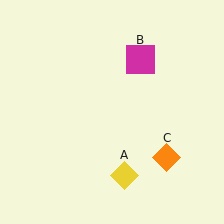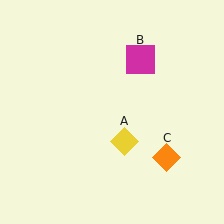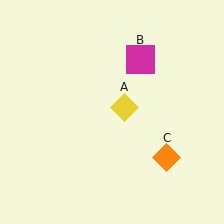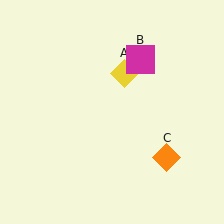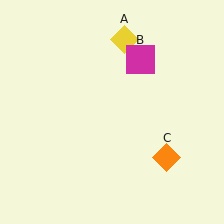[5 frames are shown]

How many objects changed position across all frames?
1 object changed position: yellow diamond (object A).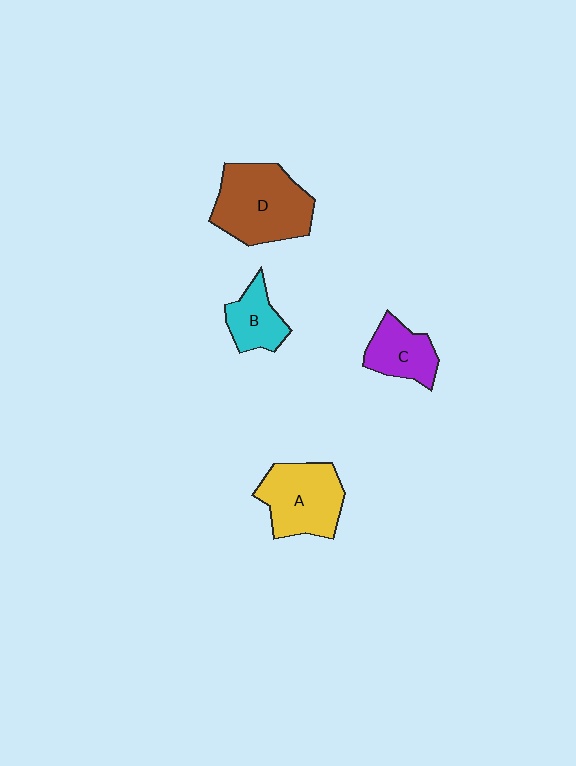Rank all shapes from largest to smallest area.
From largest to smallest: D (brown), A (yellow), C (purple), B (cyan).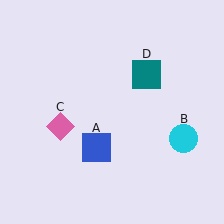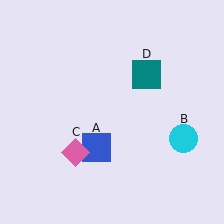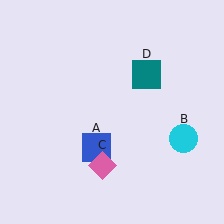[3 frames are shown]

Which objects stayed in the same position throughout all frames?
Blue square (object A) and cyan circle (object B) and teal square (object D) remained stationary.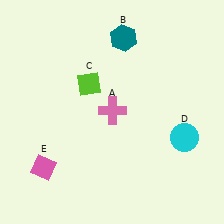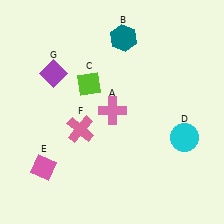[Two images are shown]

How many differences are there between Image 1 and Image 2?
There are 2 differences between the two images.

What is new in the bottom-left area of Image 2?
A pink cross (F) was added in the bottom-left area of Image 2.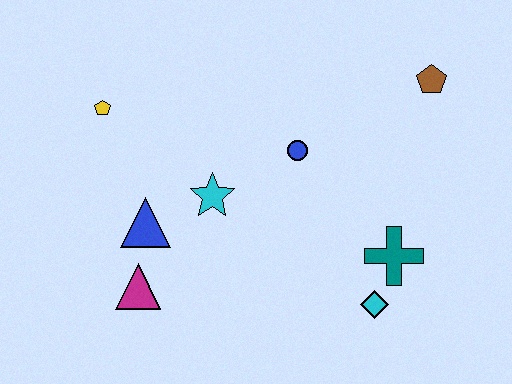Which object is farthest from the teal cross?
The yellow pentagon is farthest from the teal cross.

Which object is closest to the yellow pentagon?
The blue triangle is closest to the yellow pentagon.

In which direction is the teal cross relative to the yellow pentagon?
The teal cross is to the right of the yellow pentagon.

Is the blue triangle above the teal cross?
Yes